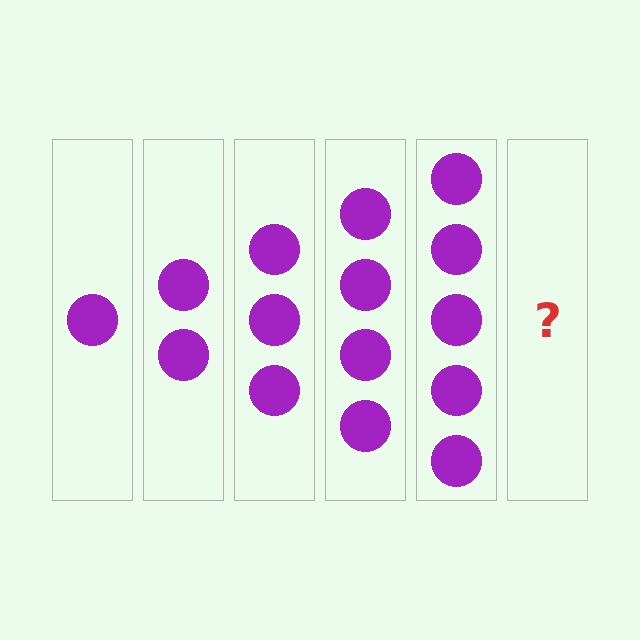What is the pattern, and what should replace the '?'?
The pattern is that each step adds one more circle. The '?' should be 6 circles.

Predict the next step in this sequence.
The next step is 6 circles.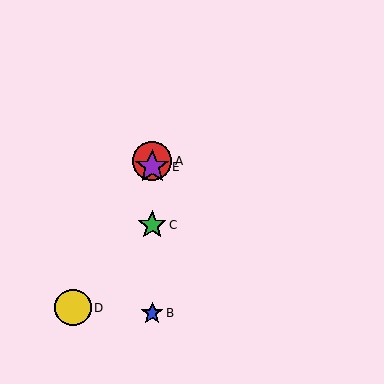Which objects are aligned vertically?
Objects A, B, C, E are aligned vertically.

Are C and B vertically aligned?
Yes, both are at x≈152.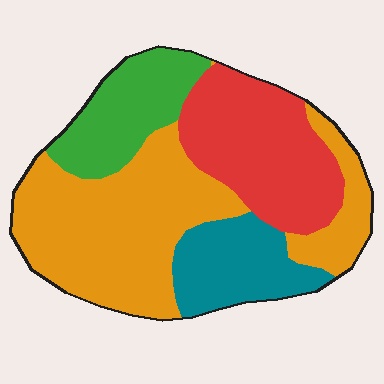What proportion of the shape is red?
Red covers 25% of the shape.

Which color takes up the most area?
Orange, at roughly 45%.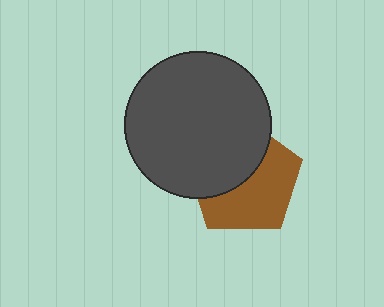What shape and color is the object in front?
The object in front is a dark gray circle.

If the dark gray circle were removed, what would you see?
You would see the complete brown pentagon.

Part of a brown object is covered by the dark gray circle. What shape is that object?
It is a pentagon.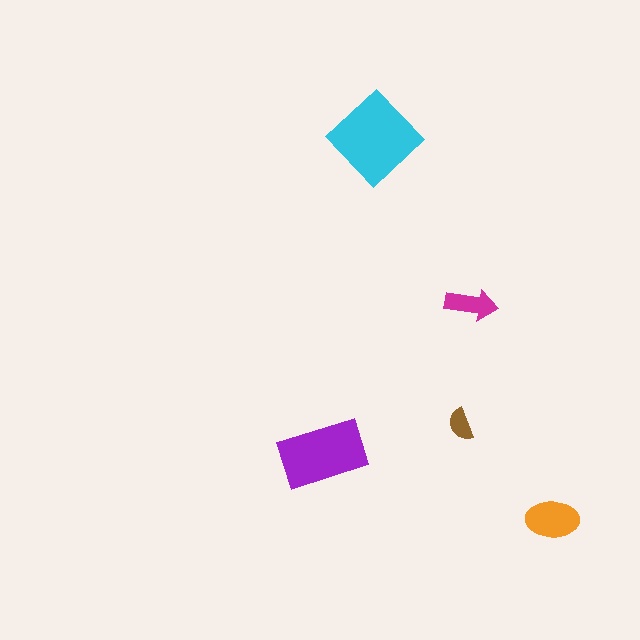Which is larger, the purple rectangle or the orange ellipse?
The purple rectangle.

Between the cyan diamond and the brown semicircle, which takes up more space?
The cyan diamond.